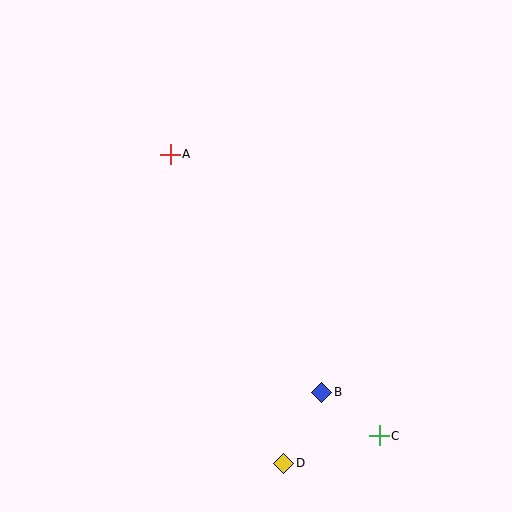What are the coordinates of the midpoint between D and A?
The midpoint between D and A is at (227, 309).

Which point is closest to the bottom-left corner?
Point D is closest to the bottom-left corner.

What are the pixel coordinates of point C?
Point C is at (379, 436).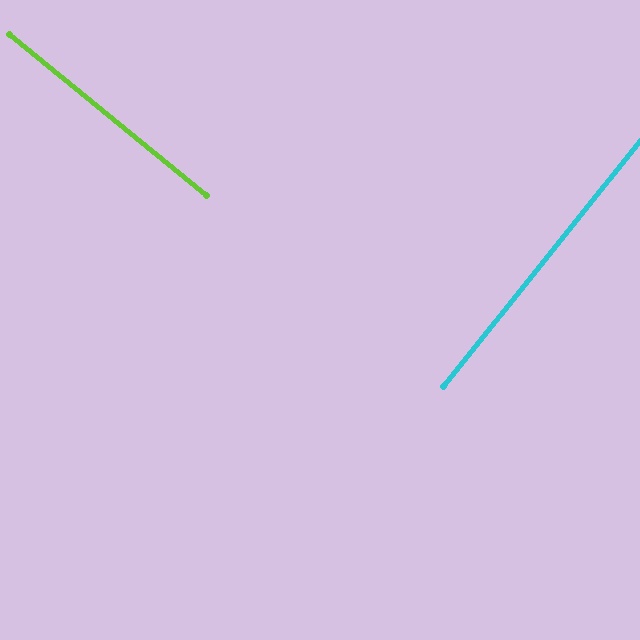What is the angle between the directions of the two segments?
Approximately 90 degrees.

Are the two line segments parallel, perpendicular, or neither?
Perpendicular — they meet at approximately 90°.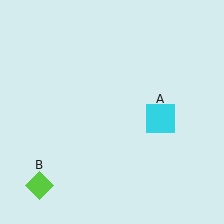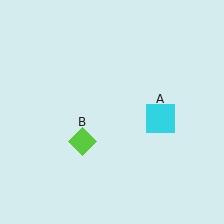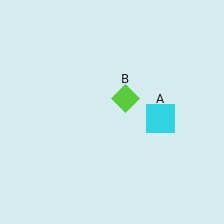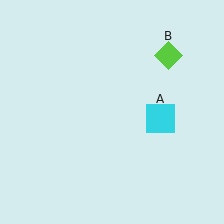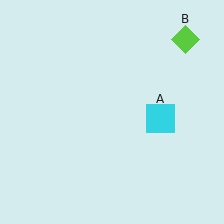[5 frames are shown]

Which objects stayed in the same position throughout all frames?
Cyan square (object A) remained stationary.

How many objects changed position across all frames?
1 object changed position: lime diamond (object B).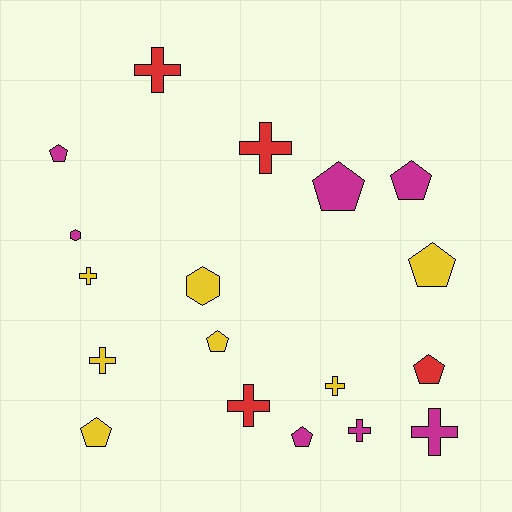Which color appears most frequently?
Yellow, with 7 objects.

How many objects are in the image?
There are 18 objects.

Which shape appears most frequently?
Cross, with 8 objects.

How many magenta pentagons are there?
There are 4 magenta pentagons.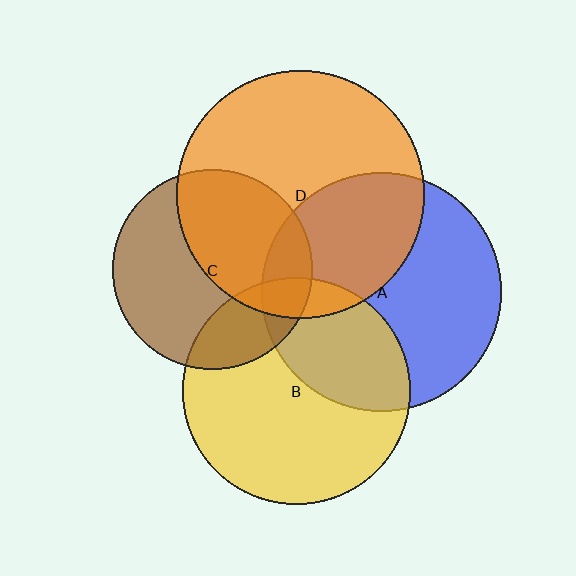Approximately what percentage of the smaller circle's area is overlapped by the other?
Approximately 20%.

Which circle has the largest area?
Circle D (orange).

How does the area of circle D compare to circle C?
Approximately 1.5 times.